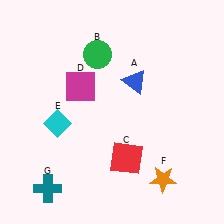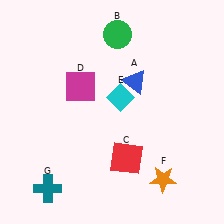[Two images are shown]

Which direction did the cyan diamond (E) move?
The cyan diamond (E) moved right.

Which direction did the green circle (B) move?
The green circle (B) moved up.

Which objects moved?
The objects that moved are: the green circle (B), the cyan diamond (E).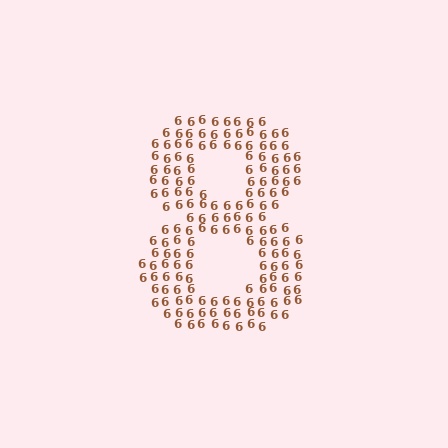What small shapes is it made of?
It is made of small digit 6's.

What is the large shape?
The large shape is the digit 8.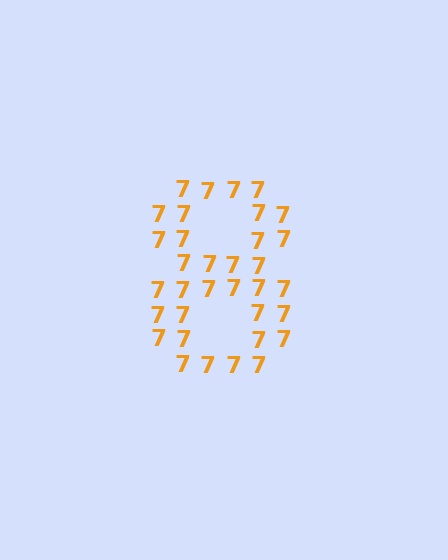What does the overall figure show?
The overall figure shows the digit 8.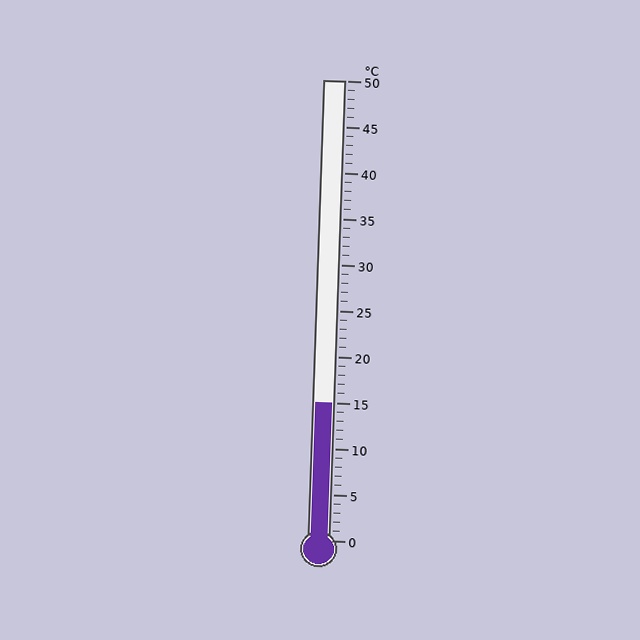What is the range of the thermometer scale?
The thermometer scale ranges from 0°C to 50°C.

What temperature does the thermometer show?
The thermometer shows approximately 15°C.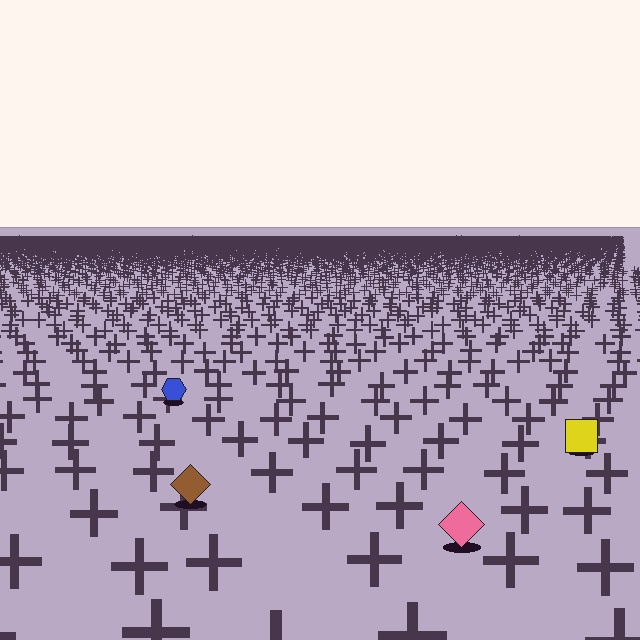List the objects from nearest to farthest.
From nearest to farthest: the pink diamond, the brown diamond, the yellow square, the blue hexagon.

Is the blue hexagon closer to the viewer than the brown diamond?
No. The brown diamond is closer — you can tell from the texture gradient: the ground texture is coarser near it.